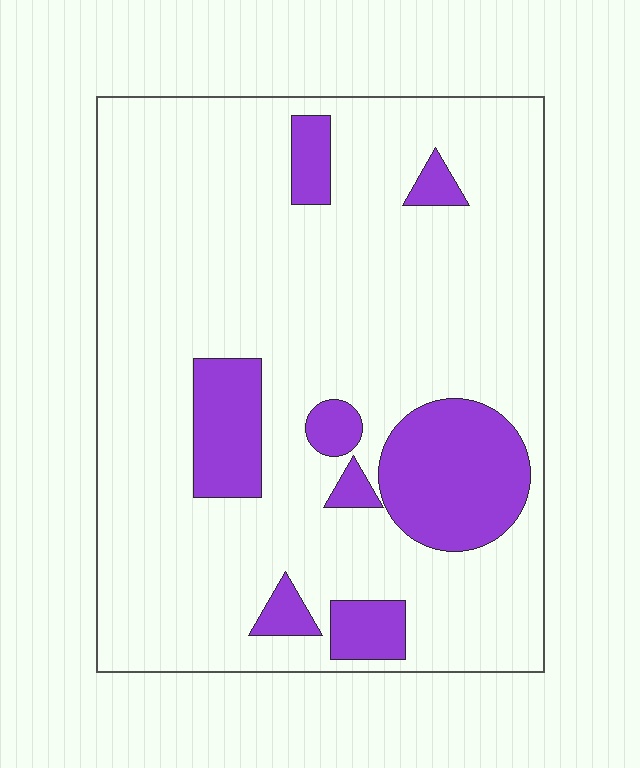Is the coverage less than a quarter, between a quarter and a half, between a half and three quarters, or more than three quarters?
Less than a quarter.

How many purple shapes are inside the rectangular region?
8.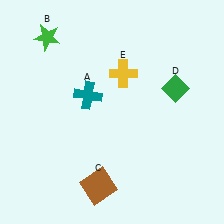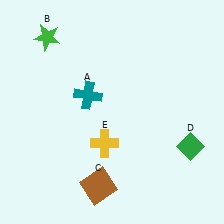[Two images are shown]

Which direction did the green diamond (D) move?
The green diamond (D) moved down.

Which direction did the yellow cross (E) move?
The yellow cross (E) moved down.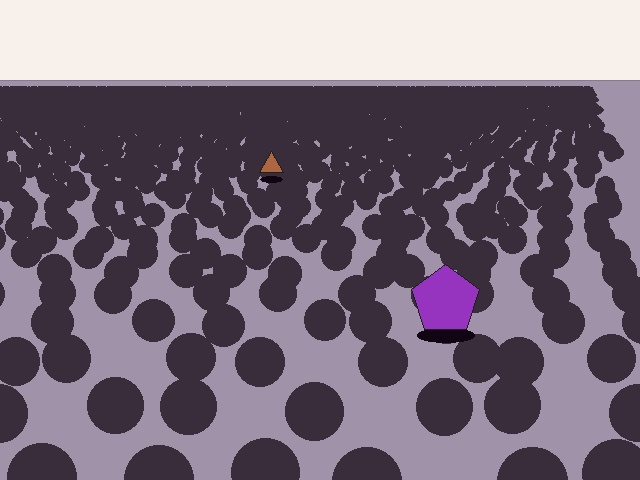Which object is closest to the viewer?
The purple pentagon is closest. The texture marks near it are larger and more spread out.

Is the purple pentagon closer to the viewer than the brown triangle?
Yes. The purple pentagon is closer — you can tell from the texture gradient: the ground texture is coarser near it.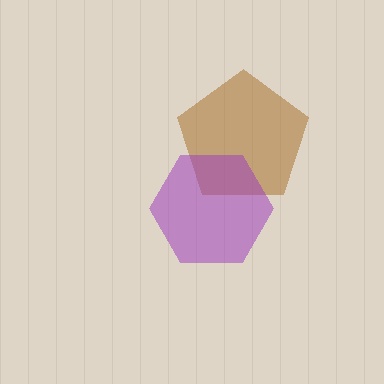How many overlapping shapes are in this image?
There are 2 overlapping shapes in the image.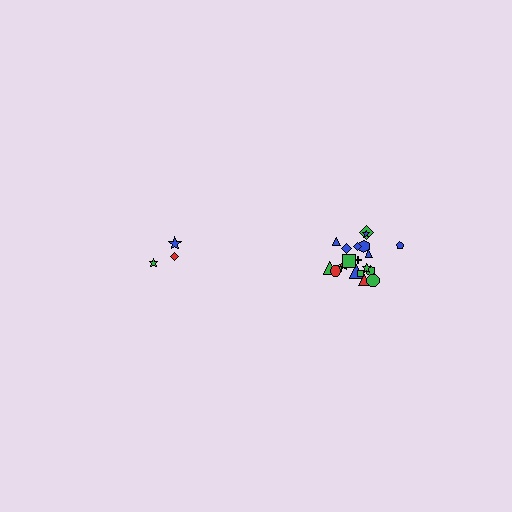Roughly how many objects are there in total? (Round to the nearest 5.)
Roughly 25 objects in total.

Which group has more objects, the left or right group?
The right group.